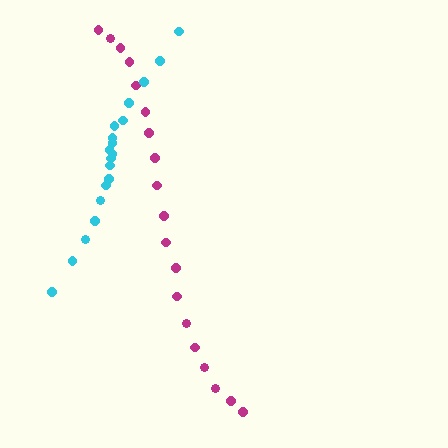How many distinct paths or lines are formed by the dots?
There are 2 distinct paths.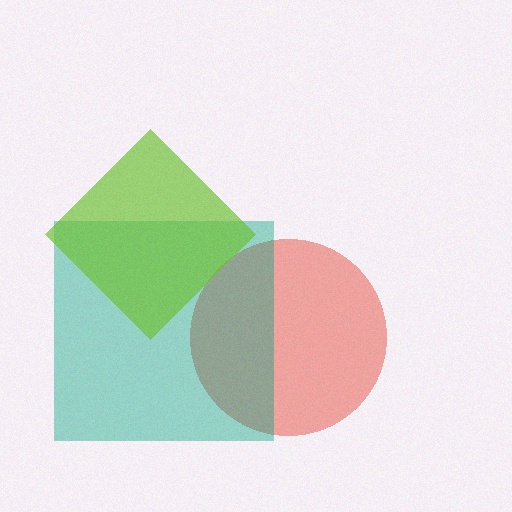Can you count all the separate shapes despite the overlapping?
Yes, there are 3 separate shapes.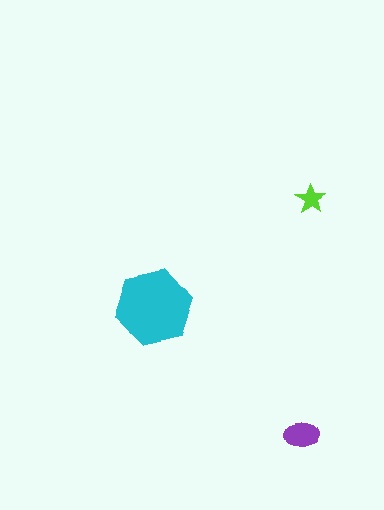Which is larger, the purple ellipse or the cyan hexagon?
The cyan hexagon.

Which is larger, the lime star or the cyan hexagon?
The cyan hexagon.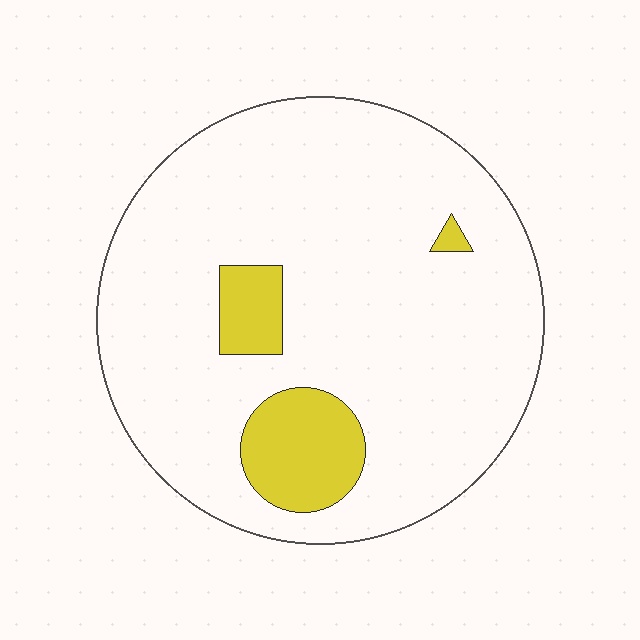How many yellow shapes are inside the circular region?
3.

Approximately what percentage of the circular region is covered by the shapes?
Approximately 10%.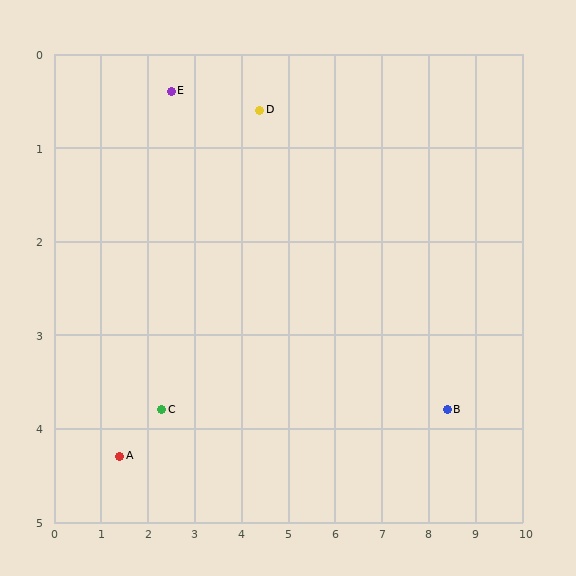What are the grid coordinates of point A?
Point A is at approximately (1.4, 4.3).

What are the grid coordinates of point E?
Point E is at approximately (2.5, 0.4).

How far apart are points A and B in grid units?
Points A and B are about 7.0 grid units apart.